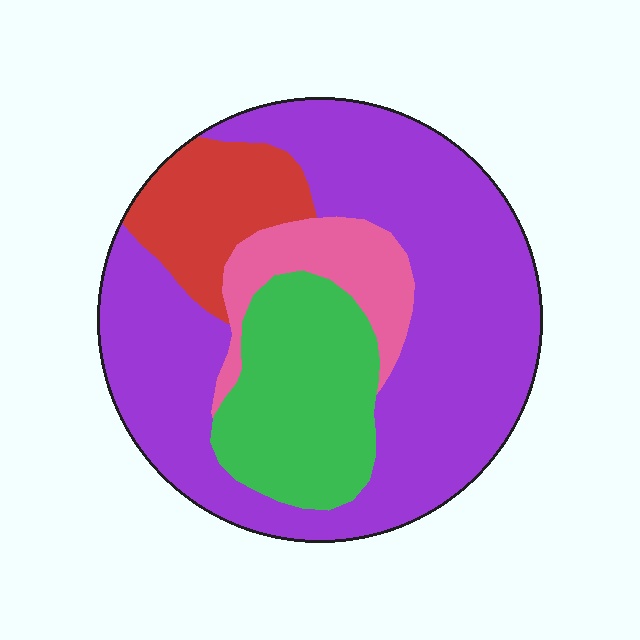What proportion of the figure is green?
Green takes up less than a quarter of the figure.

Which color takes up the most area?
Purple, at roughly 60%.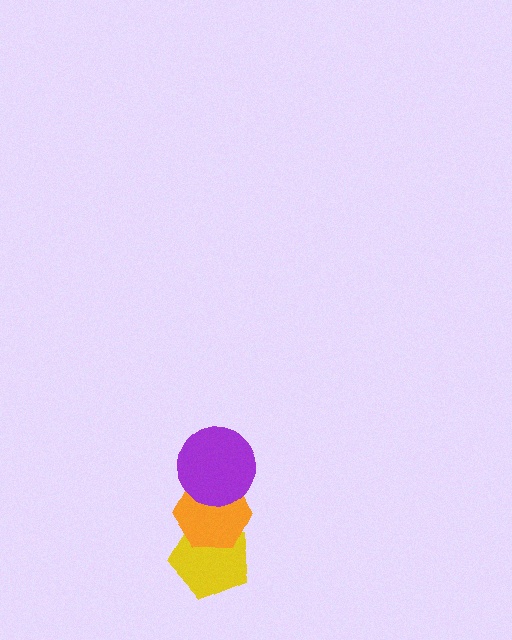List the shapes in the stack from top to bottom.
From top to bottom: the purple circle, the orange hexagon, the yellow pentagon.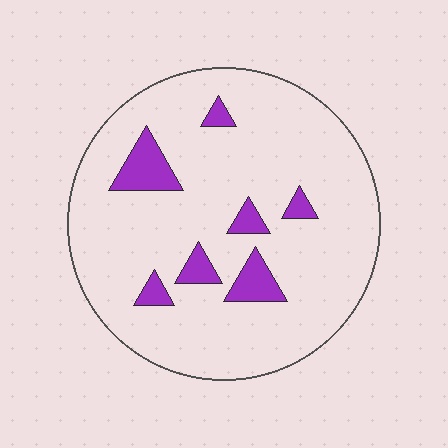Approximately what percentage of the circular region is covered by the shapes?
Approximately 10%.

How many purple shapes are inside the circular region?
7.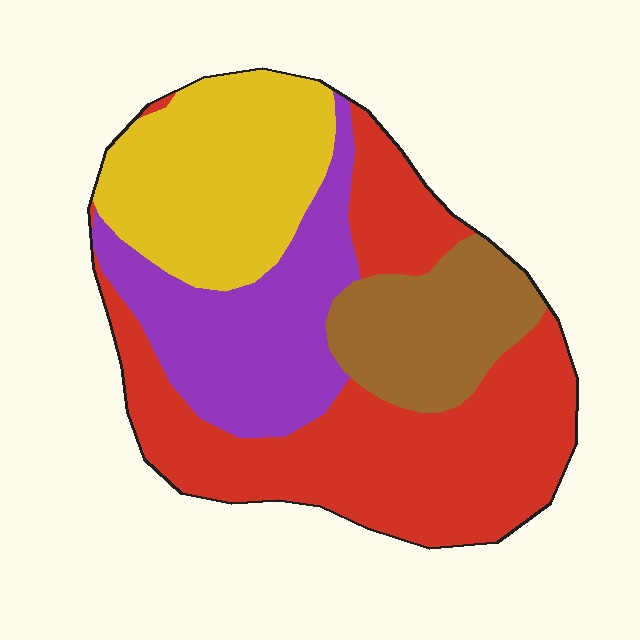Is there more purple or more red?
Red.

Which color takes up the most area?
Red, at roughly 40%.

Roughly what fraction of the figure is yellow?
Yellow takes up about one quarter (1/4) of the figure.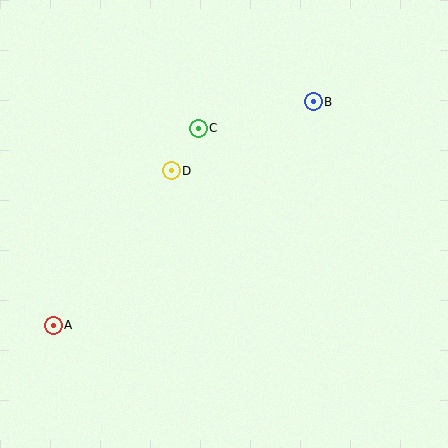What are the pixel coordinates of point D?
Point D is at (171, 171).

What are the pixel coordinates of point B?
Point B is at (313, 102).